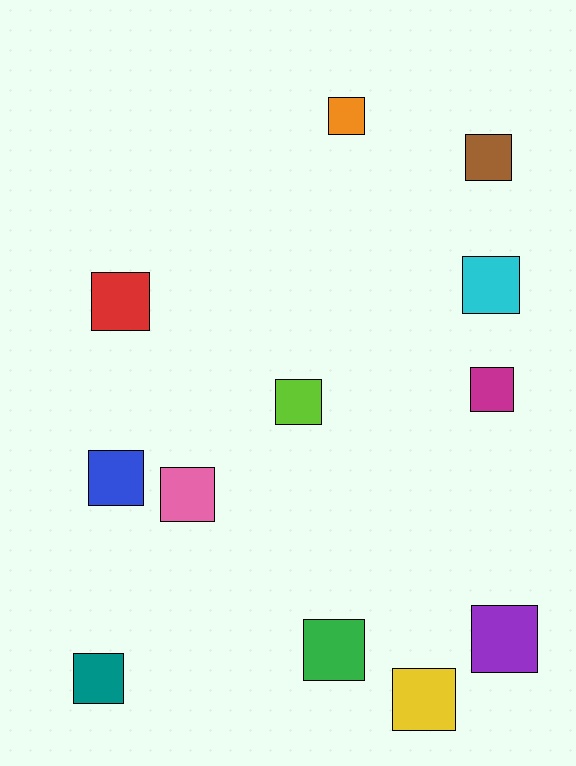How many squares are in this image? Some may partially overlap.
There are 12 squares.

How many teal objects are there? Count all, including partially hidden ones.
There is 1 teal object.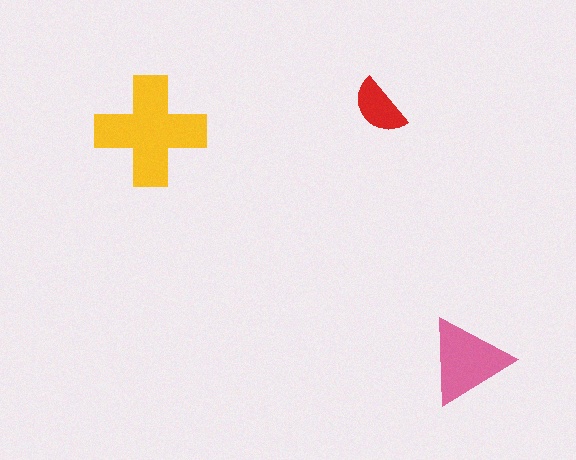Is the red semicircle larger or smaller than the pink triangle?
Smaller.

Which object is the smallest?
The red semicircle.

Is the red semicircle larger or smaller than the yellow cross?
Smaller.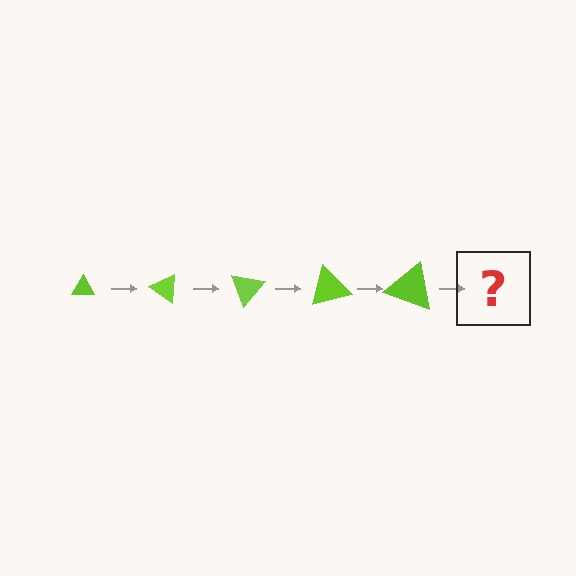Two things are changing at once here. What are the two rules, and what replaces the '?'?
The two rules are that the triangle grows larger each step and it rotates 35 degrees each step. The '?' should be a triangle, larger than the previous one and rotated 175 degrees from the start.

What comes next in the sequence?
The next element should be a triangle, larger than the previous one and rotated 175 degrees from the start.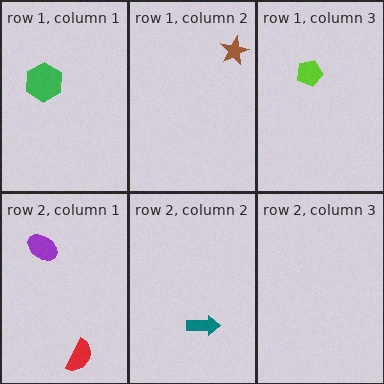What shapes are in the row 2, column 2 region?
The teal arrow.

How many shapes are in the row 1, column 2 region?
1.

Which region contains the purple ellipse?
The row 2, column 1 region.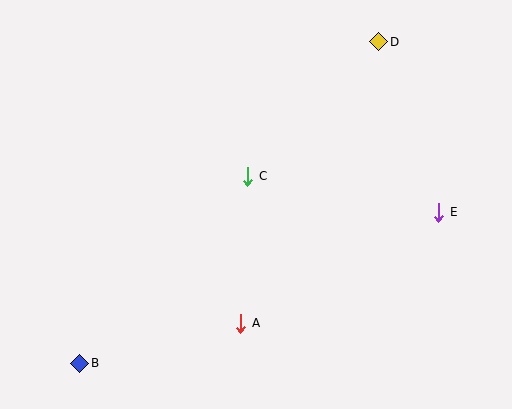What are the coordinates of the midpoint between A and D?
The midpoint between A and D is at (310, 183).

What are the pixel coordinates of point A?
Point A is at (241, 323).